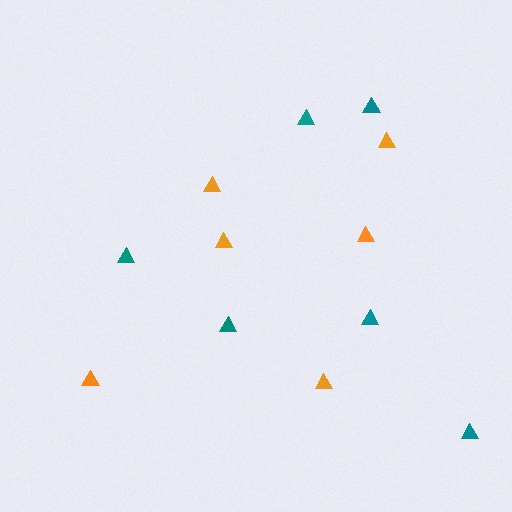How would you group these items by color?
There are 2 groups: one group of orange triangles (6) and one group of teal triangles (6).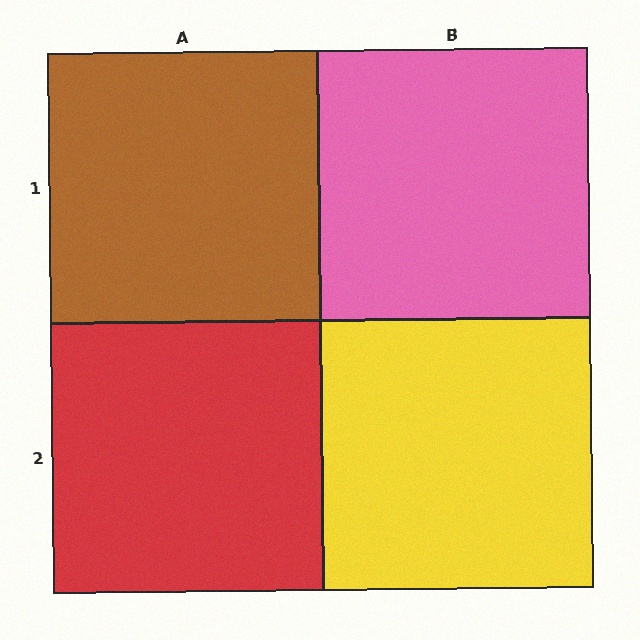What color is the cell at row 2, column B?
Yellow.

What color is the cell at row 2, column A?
Red.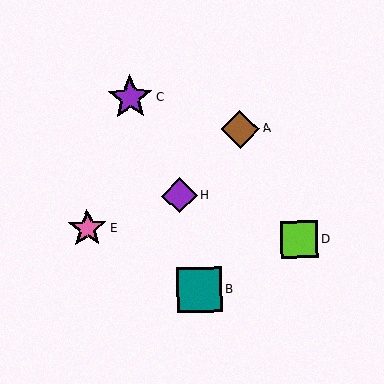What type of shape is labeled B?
Shape B is a teal square.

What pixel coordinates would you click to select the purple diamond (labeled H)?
Click at (180, 195) to select the purple diamond H.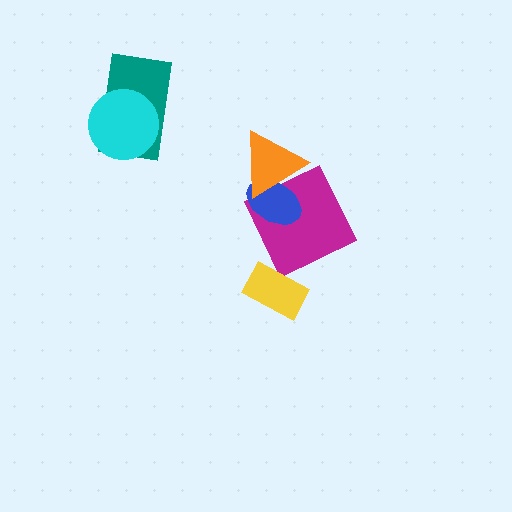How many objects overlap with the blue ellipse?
2 objects overlap with the blue ellipse.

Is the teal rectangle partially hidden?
Yes, it is partially covered by another shape.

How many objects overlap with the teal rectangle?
1 object overlaps with the teal rectangle.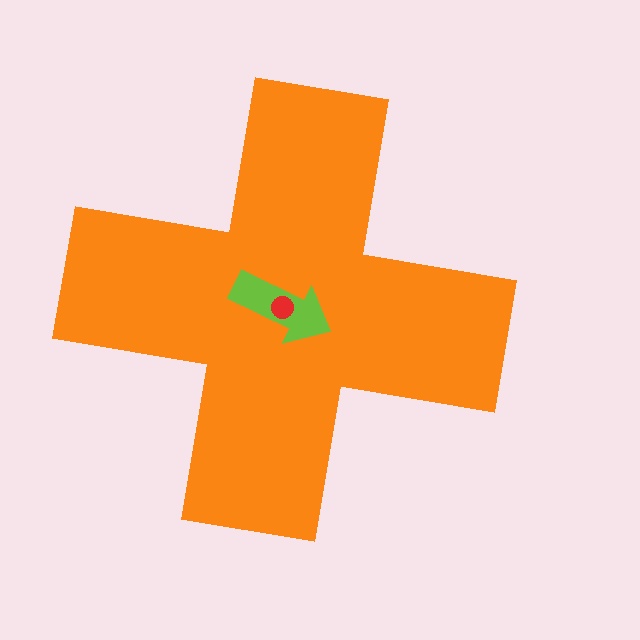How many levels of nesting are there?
3.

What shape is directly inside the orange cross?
The lime arrow.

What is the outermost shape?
The orange cross.